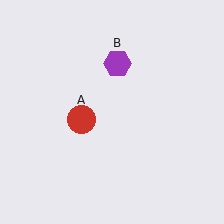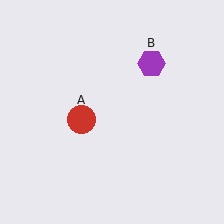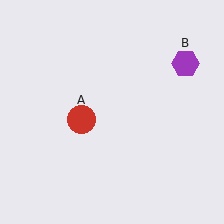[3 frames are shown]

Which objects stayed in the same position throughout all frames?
Red circle (object A) remained stationary.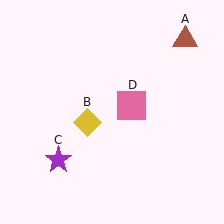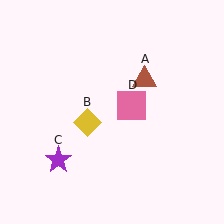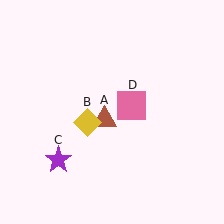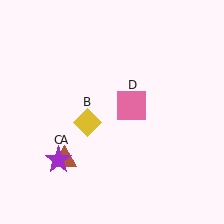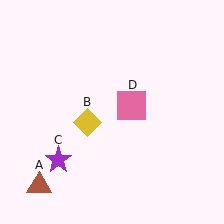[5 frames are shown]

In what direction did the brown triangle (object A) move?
The brown triangle (object A) moved down and to the left.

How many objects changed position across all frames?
1 object changed position: brown triangle (object A).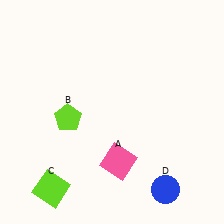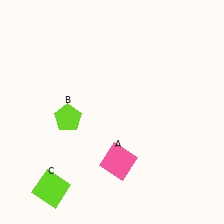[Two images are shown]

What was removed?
The blue circle (D) was removed in Image 2.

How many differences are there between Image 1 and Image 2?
There is 1 difference between the two images.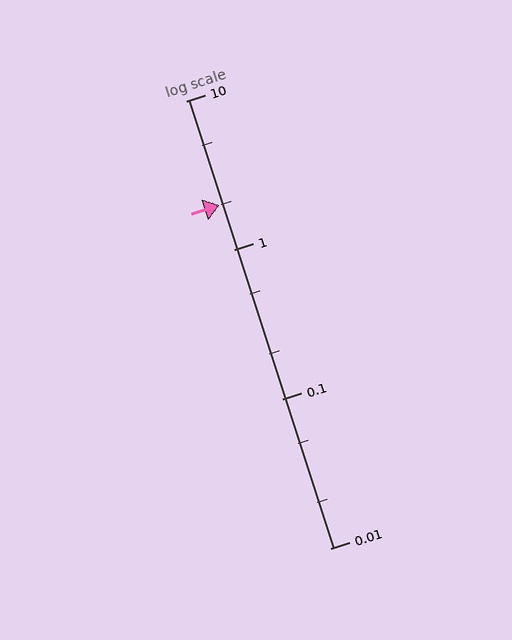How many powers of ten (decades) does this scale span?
The scale spans 3 decades, from 0.01 to 10.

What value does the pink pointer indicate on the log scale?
The pointer indicates approximately 2.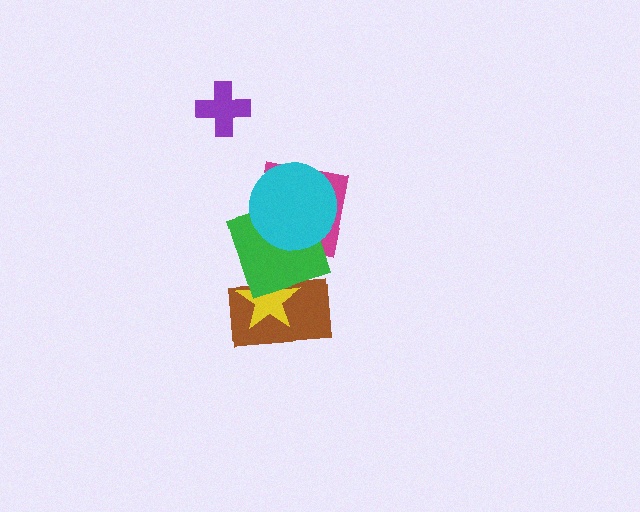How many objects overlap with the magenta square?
2 objects overlap with the magenta square.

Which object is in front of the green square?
The cyan circle is in front of the green square.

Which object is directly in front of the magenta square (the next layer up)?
The green square is directly in front of the magenta square.